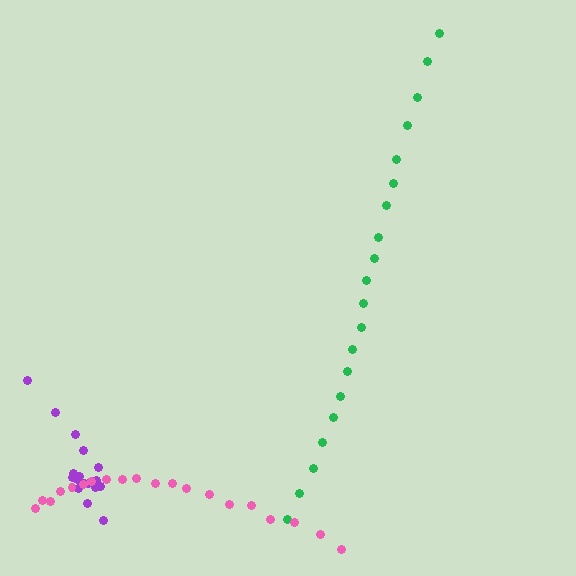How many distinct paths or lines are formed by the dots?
There are 3 distinct paths.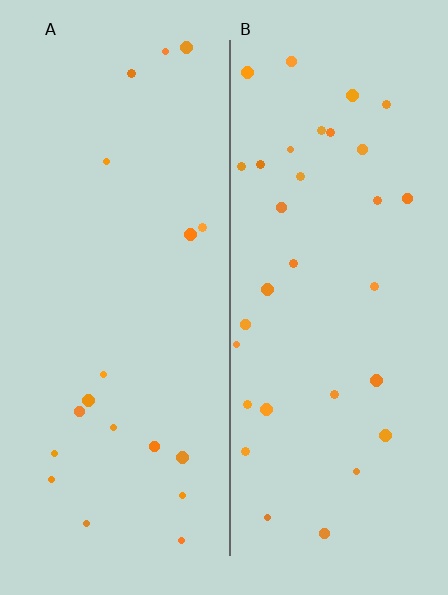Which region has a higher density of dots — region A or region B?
B (the right).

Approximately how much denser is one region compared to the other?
Approximately 1.8× — region B over region A.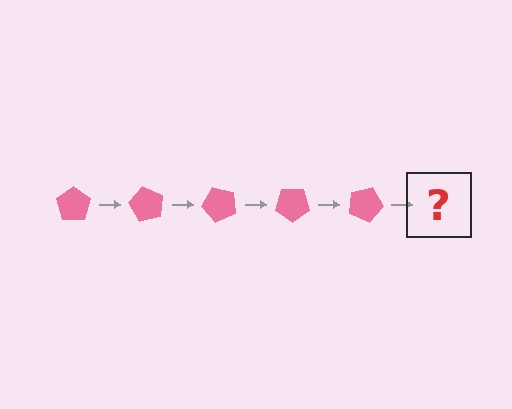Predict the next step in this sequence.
The next step is a pink pentagon rotated 300 degrees.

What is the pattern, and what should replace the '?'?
The pattern is that the pentagon rotates 60 degrees each step. The '?' should be a pink pentagon rotated 300 degrees.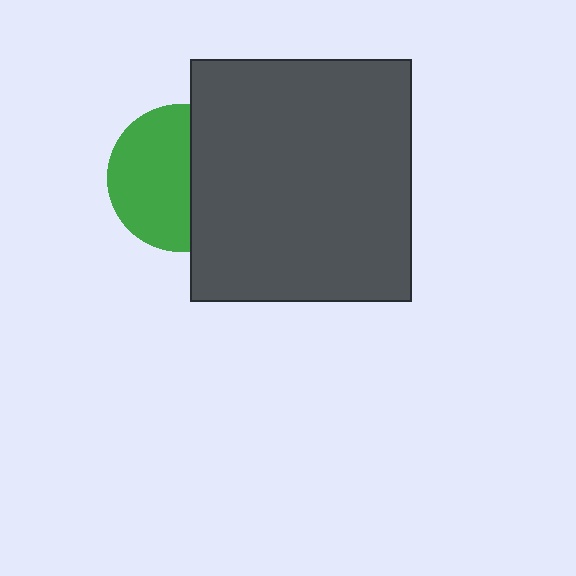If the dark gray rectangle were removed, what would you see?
You would see the complete green circle.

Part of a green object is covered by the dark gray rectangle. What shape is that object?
It is a circle.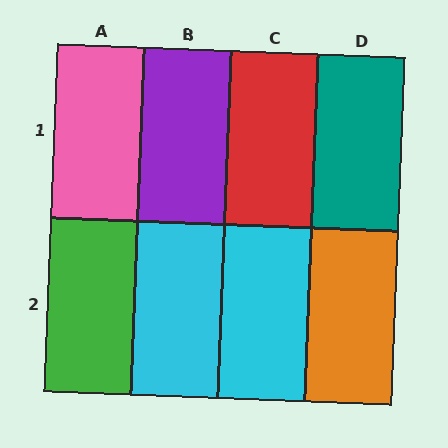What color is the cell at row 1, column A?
Pink.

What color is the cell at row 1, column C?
Red.